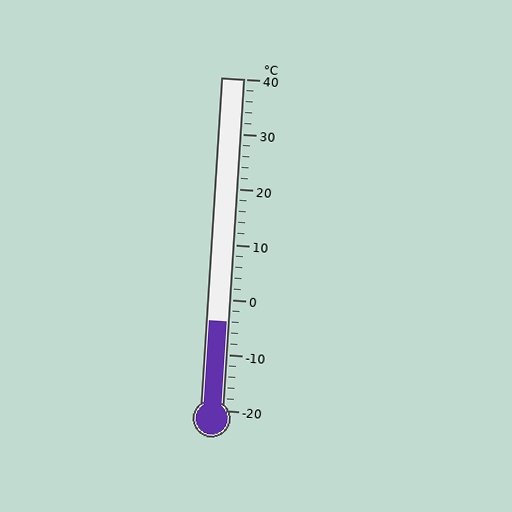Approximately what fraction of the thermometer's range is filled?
The thermometer is filled to approximately 25% of its range.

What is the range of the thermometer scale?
The thermometer scale ranges from -20°C to 40°C.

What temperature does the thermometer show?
The thermometer shows approximately -4°C.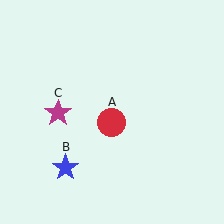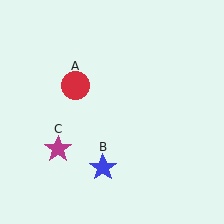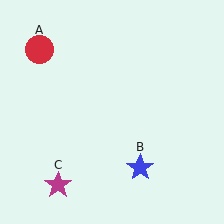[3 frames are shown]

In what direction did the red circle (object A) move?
The red circle (object A) moved up and to the left.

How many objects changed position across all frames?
3 objects changed position: red circle (object A), blue star (object B), magenta star (object C).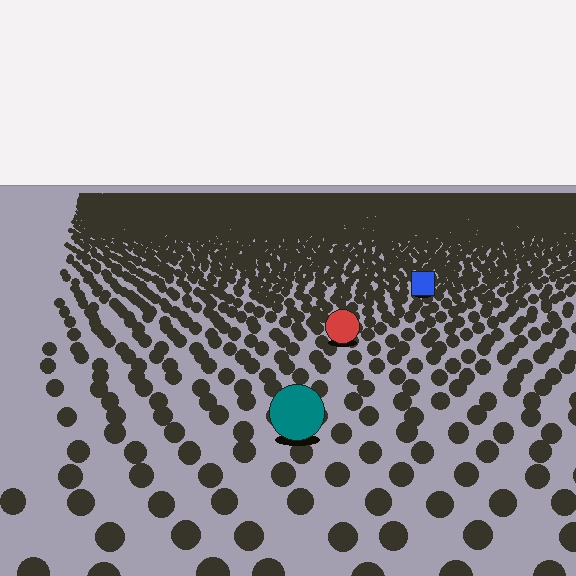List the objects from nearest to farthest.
From nearest to farthest: the teal circle, the red circle, the blue square.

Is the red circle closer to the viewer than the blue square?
Yes. The red circle is closer — you can tell from the texture gradient: the ground texture is coarser near it.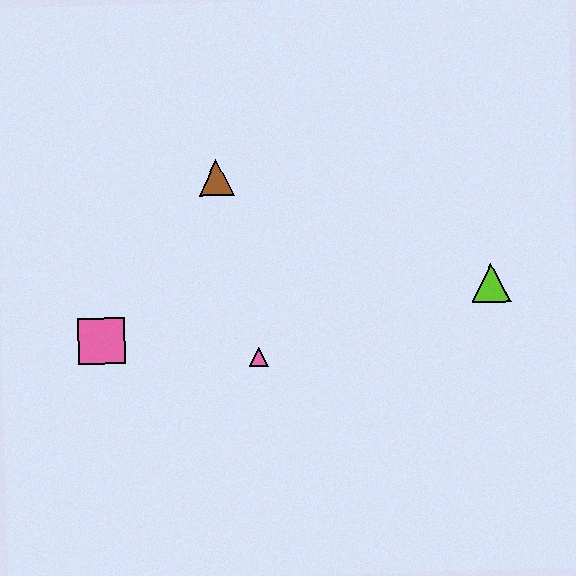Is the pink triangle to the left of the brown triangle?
No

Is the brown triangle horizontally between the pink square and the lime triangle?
Yes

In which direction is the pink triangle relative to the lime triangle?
The pink triangle is to the left of the lime triangle.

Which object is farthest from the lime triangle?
The pink square is farthest from the lime triangle.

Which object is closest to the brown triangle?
The pink triangle is closest to the brown triangle.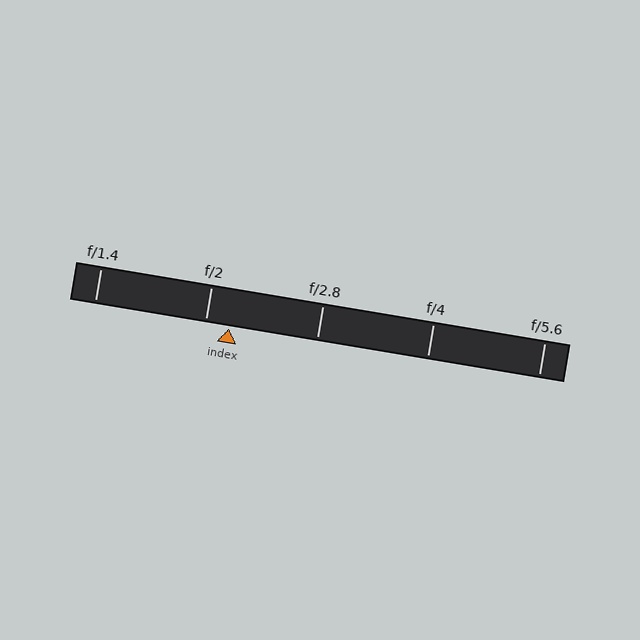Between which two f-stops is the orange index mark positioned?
The index mark is between f/2 and f/2.8.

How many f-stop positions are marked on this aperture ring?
There are 5 f-stop positions marked.